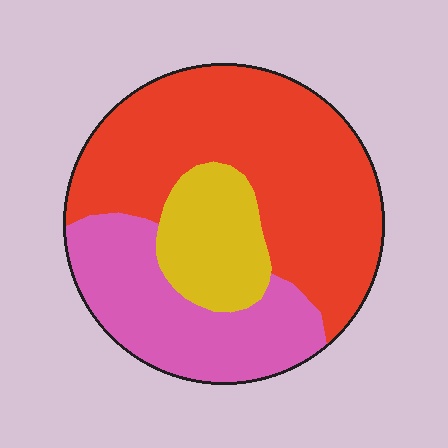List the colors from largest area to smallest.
From largest to smallest: red, pink, yellow.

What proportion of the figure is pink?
Pink covers about 30% of the figure.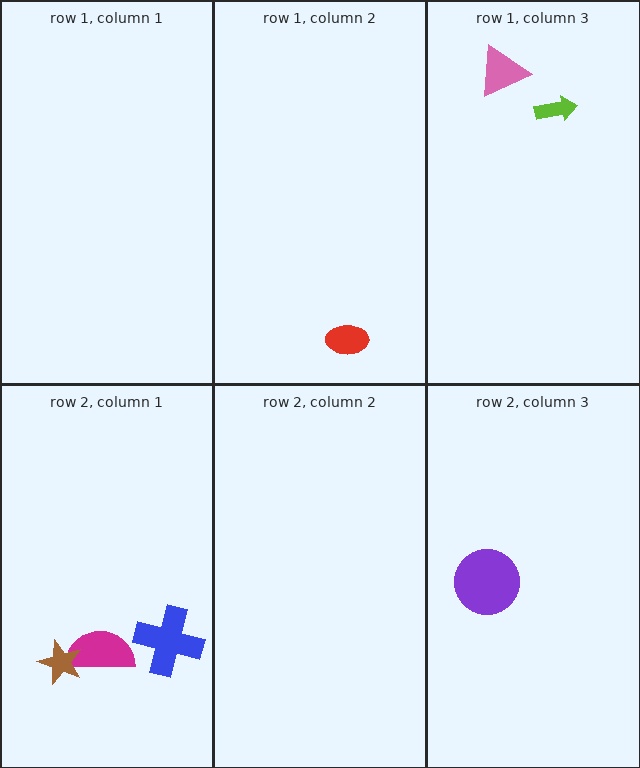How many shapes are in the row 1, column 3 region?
2.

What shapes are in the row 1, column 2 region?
The red ellipse.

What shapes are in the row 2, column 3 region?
The purple circle.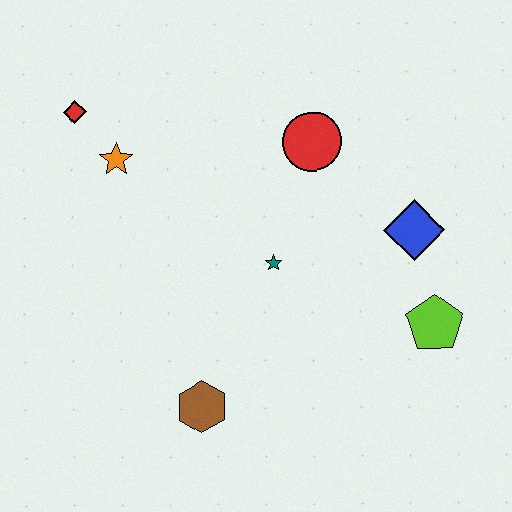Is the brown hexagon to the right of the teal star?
No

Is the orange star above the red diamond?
No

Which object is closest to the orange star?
The red diamond is closest to the orange star.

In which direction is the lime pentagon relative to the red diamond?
The lime pentagon is to the right of the red diamond.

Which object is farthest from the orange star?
The lime pentagon is farthest from the orange star.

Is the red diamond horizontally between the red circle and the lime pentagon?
No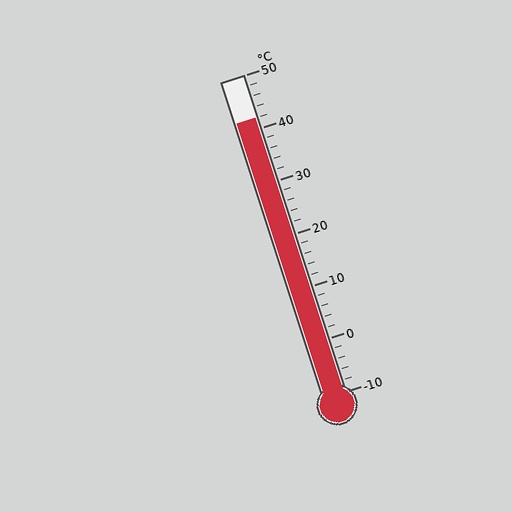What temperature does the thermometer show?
The thermometer shows approximately 42°C.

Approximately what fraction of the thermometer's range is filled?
The thermometer is filled to approximately 85% of its range.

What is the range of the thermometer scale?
The thermometer scale ranges from -10°C to 50°C.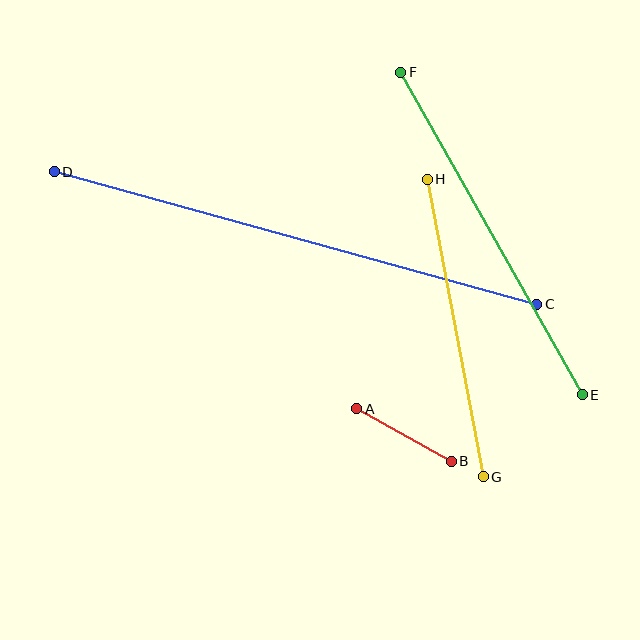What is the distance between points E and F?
The distance is approximately 370 pixels.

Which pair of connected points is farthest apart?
Points C and D are farthest apart.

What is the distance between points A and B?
The distance is approximately 108 pixels.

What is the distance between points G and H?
The distance is approximately 303 pixels.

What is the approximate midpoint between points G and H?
The midpoint is at approximately (455, 328) pixels.